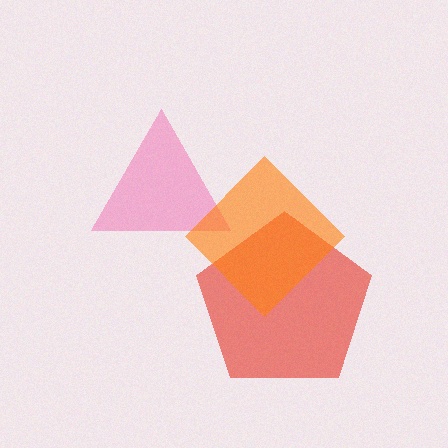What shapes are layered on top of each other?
The layered shapes are: a pink triangle, a red pentagon, an orange diamond.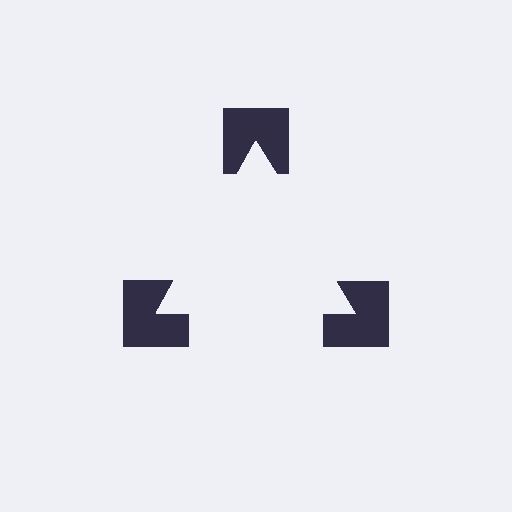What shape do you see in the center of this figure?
An illusory triangle — its edges are inferred from the aligned wedge cuts in the notched squares, not physically drawn.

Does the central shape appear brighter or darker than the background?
It typically appears slightly brighter than the background, even though no actual brightness change is drawn.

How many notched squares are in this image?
There are 3 — one at each vertex of the illusory triangle.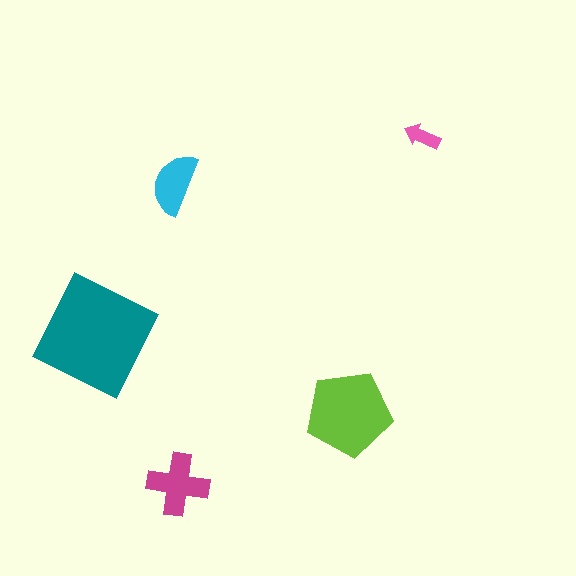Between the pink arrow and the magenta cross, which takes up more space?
The magenta cross.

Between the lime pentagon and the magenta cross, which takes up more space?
The lime pentagon.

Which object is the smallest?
The pink arrow.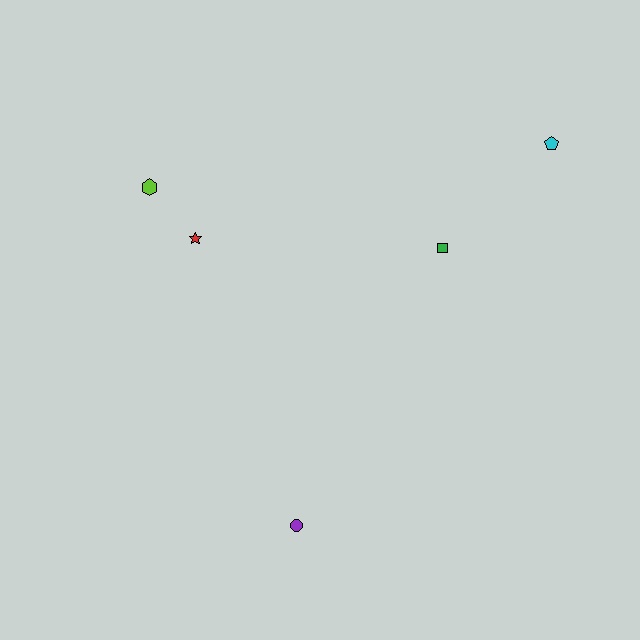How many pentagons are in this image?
There is 1 pentagon.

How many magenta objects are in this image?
There are no magenta objects.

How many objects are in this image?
There are 5 objects.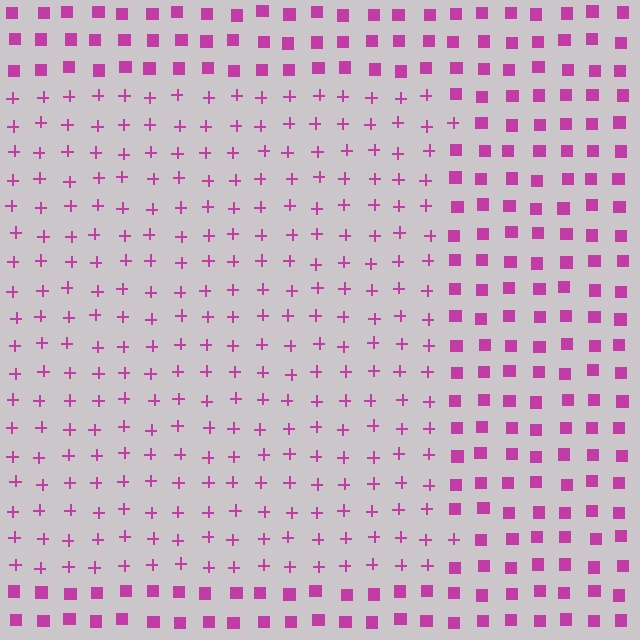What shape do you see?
I see a rectangle.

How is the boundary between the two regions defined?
The boundary is defined by a change in element shape: plus signs inside vs. squares outside. All elements share the same color and spacing.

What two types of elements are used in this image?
The image uses plus signs inside the rectangle region and squares outside it.